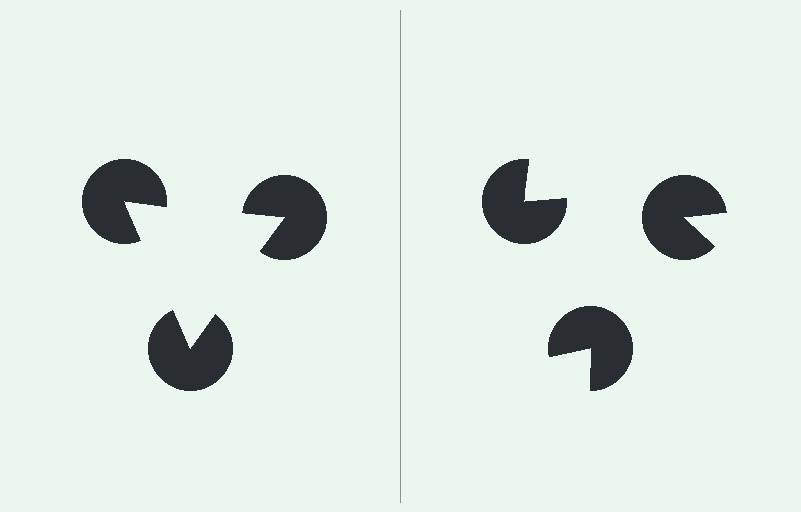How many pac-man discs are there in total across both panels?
6 — 3 on each side.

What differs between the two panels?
The pac-man discs are positioned identically on both sides; only the wedge orientations differ. On the left they align to a triangle; on the right they are misaligned.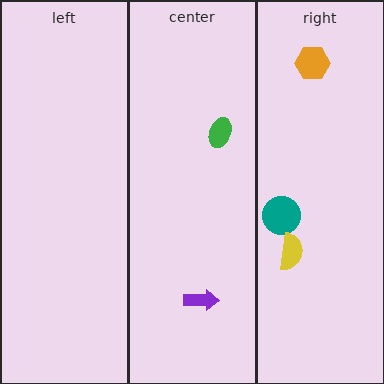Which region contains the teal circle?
The right region.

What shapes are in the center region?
The purple arrow, the green ellipse.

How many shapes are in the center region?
2.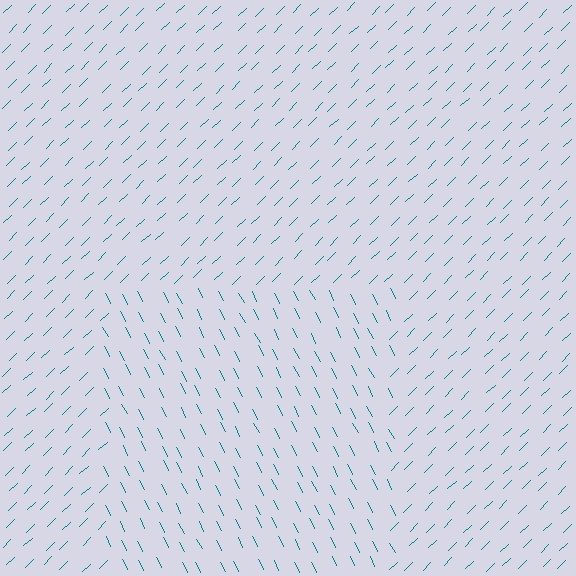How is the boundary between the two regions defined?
The boundary is defined purely by a change in line orientation (approximately 72 degrees difference). All lines are the same color and thickness.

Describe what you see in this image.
The image is filled with small teal line segments. A rectangle region in the image has lines oriented differently from the surrounding lines, creating a visible texture boundary.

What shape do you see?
I see a rectangle.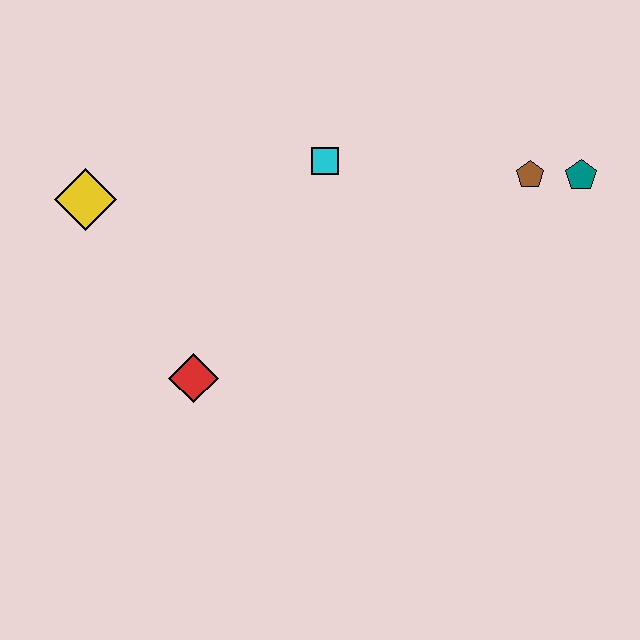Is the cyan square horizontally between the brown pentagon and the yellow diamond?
Yes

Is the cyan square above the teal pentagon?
Yes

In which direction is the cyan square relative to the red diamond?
The cyan square is above the red diamond.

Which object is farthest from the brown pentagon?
The yellow diamond is farthest from the brown pentagon.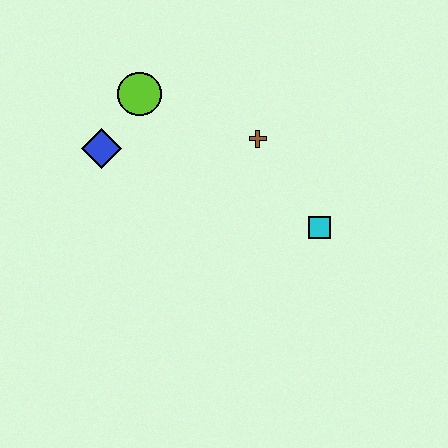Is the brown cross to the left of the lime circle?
No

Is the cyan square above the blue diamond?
No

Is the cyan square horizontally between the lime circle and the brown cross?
No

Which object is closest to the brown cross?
The cyan square is closest to the brown cross.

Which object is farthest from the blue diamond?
The cyan square is farthest from the blue diamond.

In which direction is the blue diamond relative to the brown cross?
The blue diamond is to the left of the brown cross.